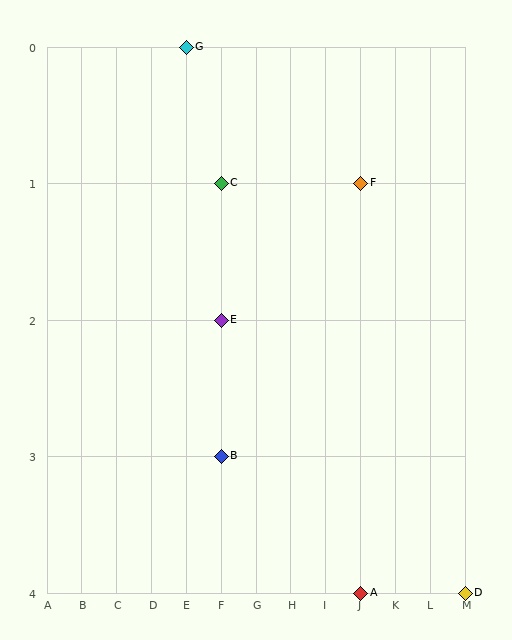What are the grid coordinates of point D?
Point D is at grid coordinates (M, 4).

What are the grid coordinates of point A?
Point A is at grid coordinates (J, 4).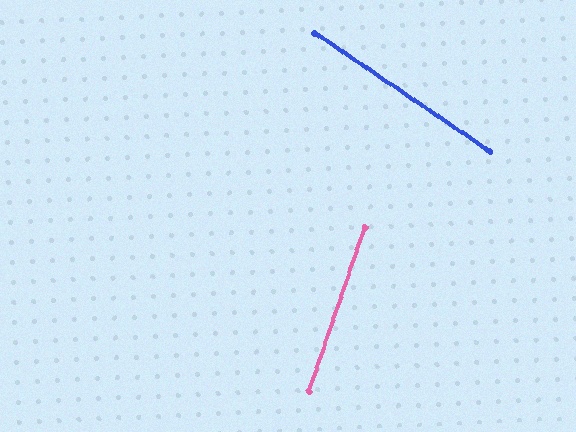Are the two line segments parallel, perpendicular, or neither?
Neither parallel nor perpendicular — they differ by about 75°.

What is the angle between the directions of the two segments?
Approximately 75 degrees.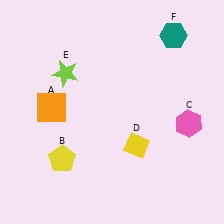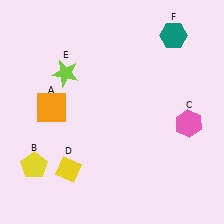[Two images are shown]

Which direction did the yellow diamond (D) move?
The yellow diamond (D) moved left.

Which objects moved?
The objects that moved are: the yellow pentagon (B), the yellow diamond (D).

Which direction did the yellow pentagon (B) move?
The yellow pentagon (B) moved left.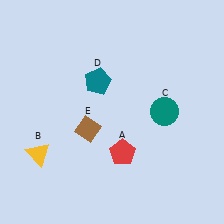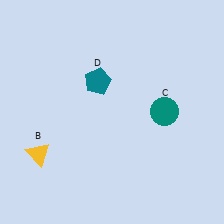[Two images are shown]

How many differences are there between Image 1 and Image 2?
There are 2 differences between the two images.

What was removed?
The brown diamond (E), the red pentagon (A) were removed in Image 2.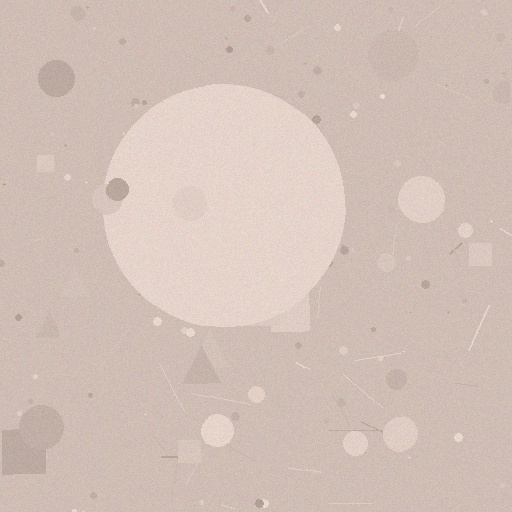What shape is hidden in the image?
A circle is hidden in the image.